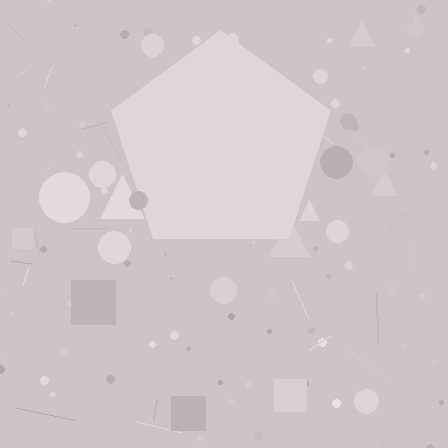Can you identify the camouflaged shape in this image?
The camouflaged shape is a pentagon.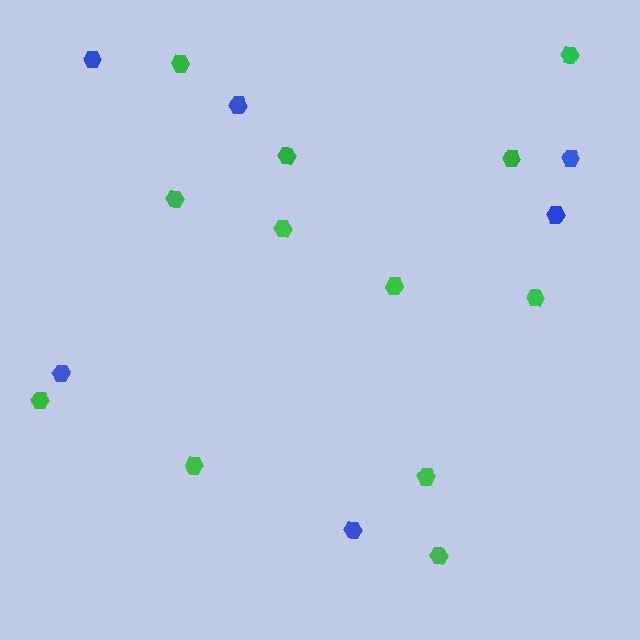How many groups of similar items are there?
There are 2 groups: one group of blue hexagons (6) and one group of green hexagons (12).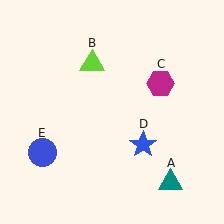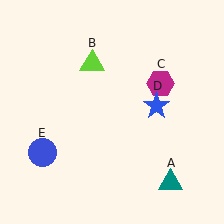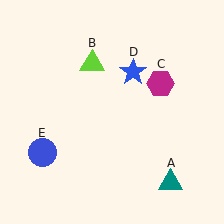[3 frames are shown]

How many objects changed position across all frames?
1 object changed position: blue star (object D).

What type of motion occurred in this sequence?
The blue star (object D) rotated counterclockwise around the center of the scene.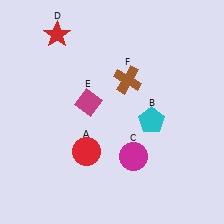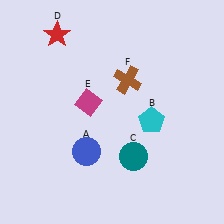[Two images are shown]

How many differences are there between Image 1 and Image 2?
There are 2 differences between the two images.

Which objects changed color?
A changed from red to blue. C changed from magenta to teal.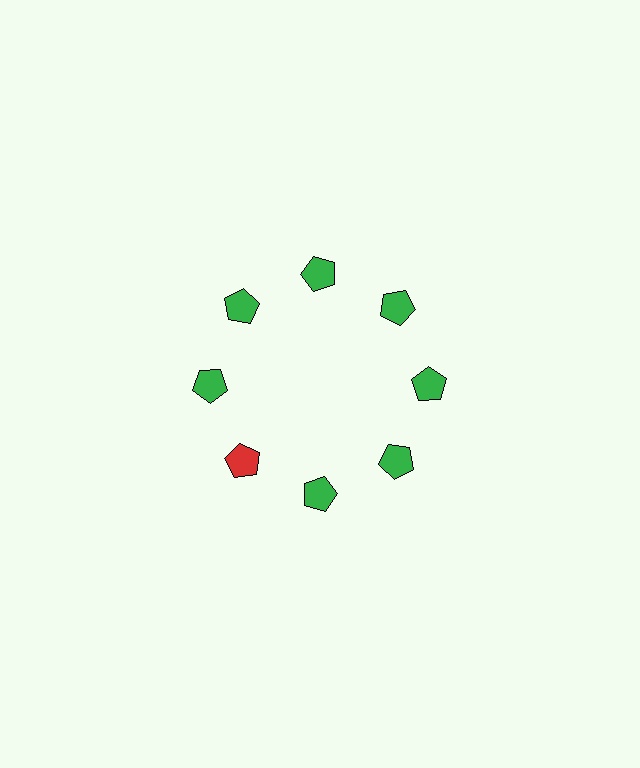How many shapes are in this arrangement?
There are 8 shapes arranged in a ring pattern.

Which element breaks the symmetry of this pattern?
The red pentagon at roughly the 8 o'clock position breaks the symmetry. All other shapes are green pentagons.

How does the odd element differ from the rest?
It has a different color: red instead of green.